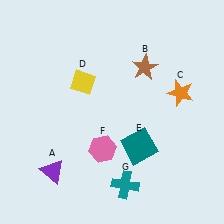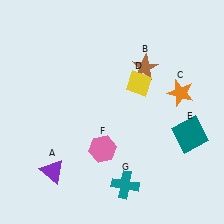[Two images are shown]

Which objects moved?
The objects that moved are: the yellow diamond (D), the teal square (E).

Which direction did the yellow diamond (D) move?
The yellow diamond (D) moved right.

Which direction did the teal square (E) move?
The teal square (E) moved right.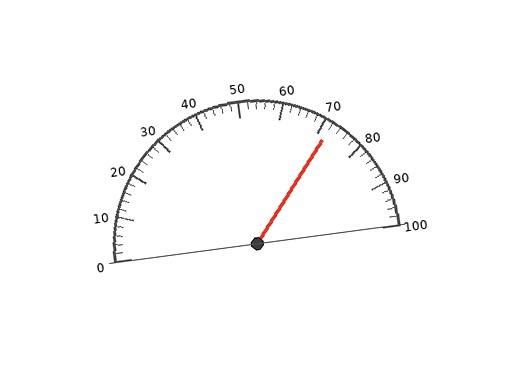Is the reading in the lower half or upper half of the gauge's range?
The reading is in the upper half of the range (0 to 100).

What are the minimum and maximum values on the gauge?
The gauge ranges from 0 to 100.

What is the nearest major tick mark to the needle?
The nearest major tick mark is 70.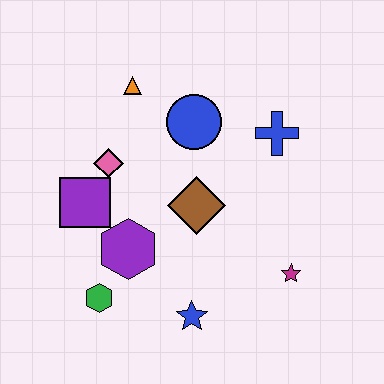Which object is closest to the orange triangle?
The blue circle is closest to the orange triangle.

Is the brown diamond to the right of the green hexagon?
Yes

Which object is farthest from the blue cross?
The green hexagon is farthest from the blue cross.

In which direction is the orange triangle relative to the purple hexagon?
The orange triangle is above the purple hexagon.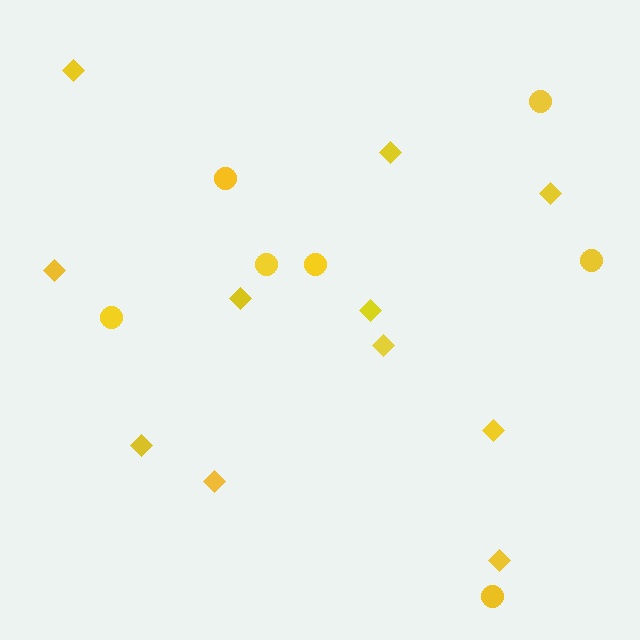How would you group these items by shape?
There are 2 groups: one group of circles (7) and one group of diamonds (11).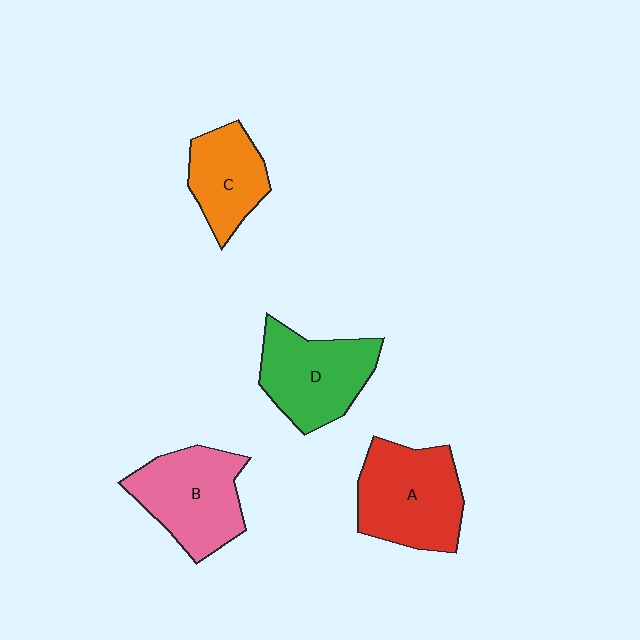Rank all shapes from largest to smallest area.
From largest to smallest: A (red), B (pink), D (green), C (orange).